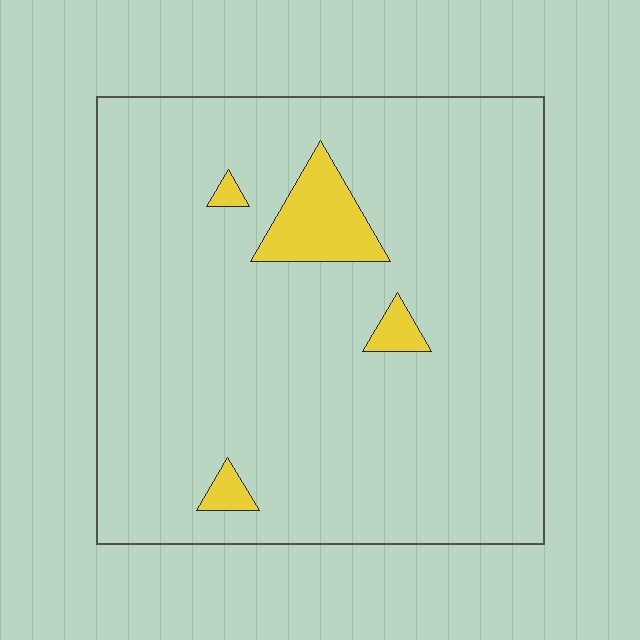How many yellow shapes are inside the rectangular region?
4.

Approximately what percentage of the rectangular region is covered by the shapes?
Approximately 5%.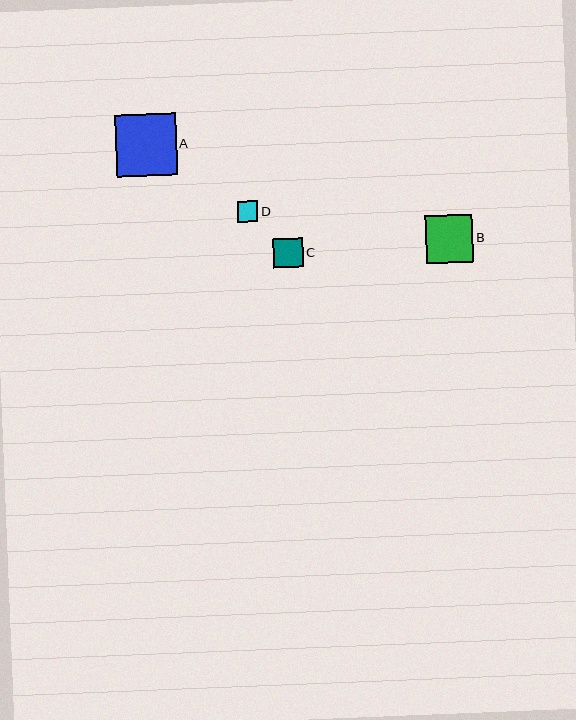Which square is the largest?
Square A is the largest with a size of approximately 61 pixels.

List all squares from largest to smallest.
From largest to smallest: A, B, C, D.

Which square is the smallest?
Square D is the smallest with a size of approximately 20 pixels.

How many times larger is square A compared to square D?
Square A is approximately 3.0 times the size of square D.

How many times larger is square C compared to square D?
Square C is approximately 1.4 times the size of square D.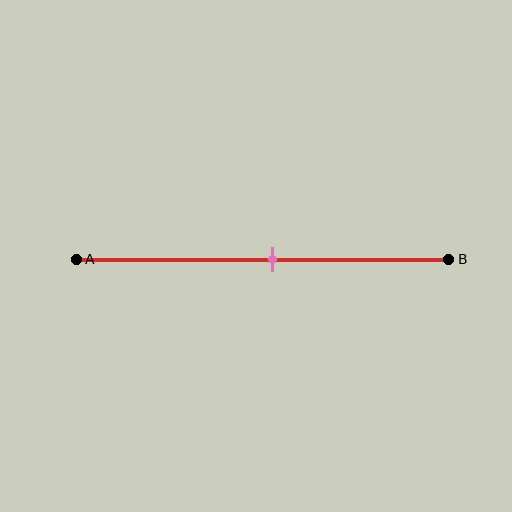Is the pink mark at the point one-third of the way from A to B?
No, the mark is at about 55% from A, not at the 33% one-third point.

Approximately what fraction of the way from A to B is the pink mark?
The pink mark is approximately 55% of the way from A to B.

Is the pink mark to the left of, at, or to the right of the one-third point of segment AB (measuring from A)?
The pink mark is to the right of the one-third point of segment AB.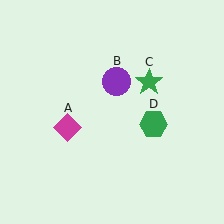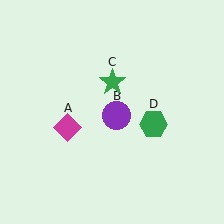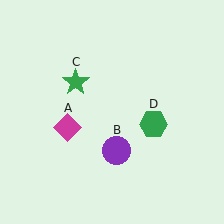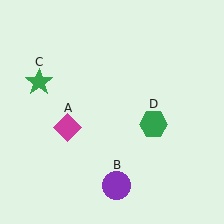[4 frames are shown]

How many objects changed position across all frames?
2 objects changed position: purple circle (object B), green star (object C).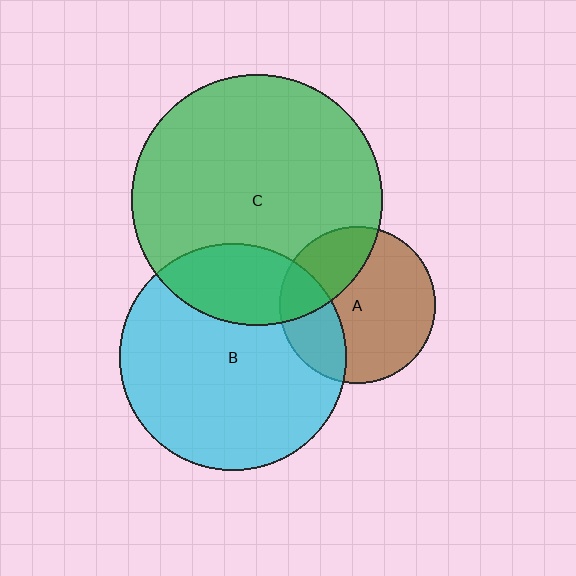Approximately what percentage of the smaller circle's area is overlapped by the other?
Approximately 25%.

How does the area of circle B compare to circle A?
Approximately 2.1 times.